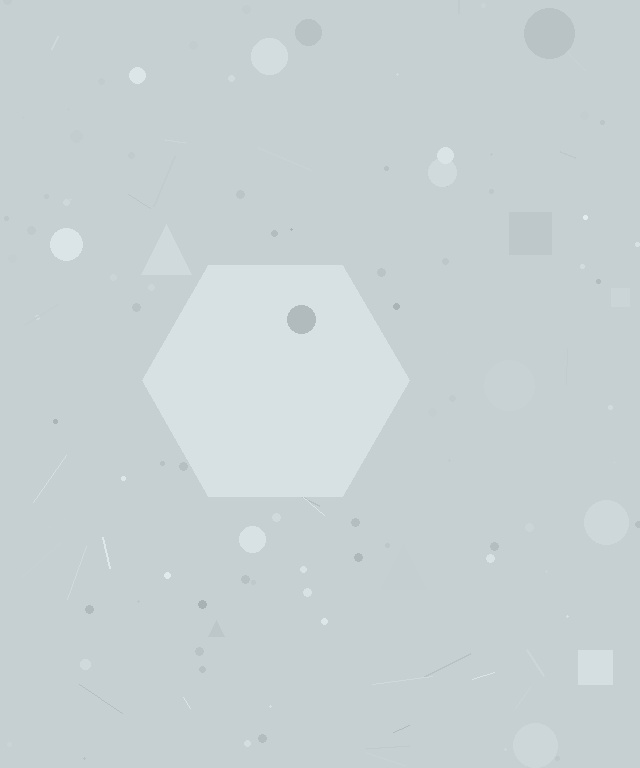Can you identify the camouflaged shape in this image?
The camouflaged shape is a hexagon.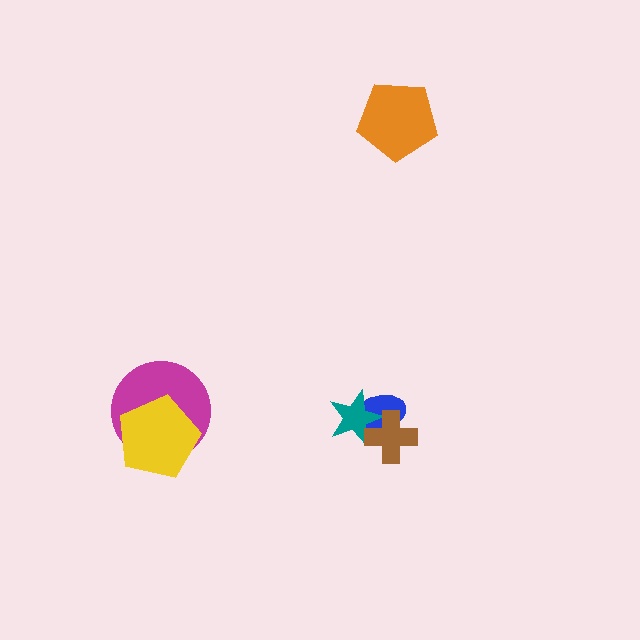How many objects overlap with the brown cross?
2 objects overlap with the brown cross.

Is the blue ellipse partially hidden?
Yes, it is partially covered by another shape.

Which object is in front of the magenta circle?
The yellow pentagon is in front of the magenta circle.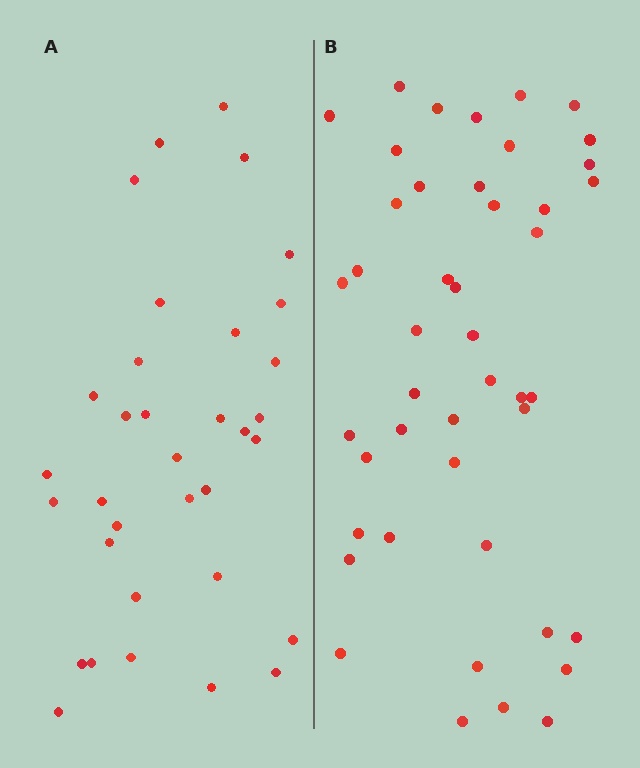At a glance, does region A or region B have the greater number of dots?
Region B (the right region) has more dots.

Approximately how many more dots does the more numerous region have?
Region B has roughly 12 or so more dots than region A.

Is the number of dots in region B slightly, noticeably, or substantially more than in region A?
Region B has noticeably more, but not dramatically so. The ratio is roughly 1.3 to 1.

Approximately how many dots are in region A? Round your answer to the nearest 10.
About 30 dots. (The exact count is 34, which rounds to 30.)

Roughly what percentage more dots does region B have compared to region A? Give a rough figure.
About 30% more.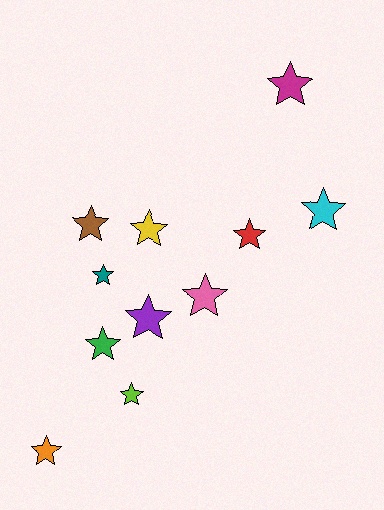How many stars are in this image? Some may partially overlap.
There are 11 stars.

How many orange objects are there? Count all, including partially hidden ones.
There is 1 orange object.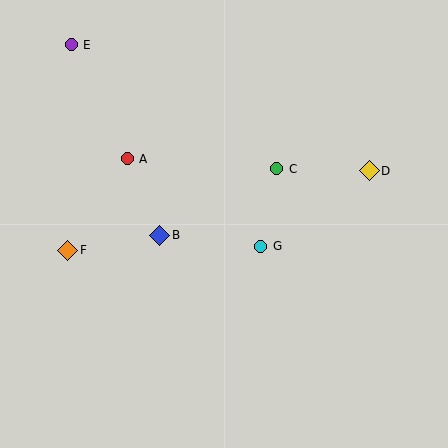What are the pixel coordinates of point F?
Point F is at (68, 250).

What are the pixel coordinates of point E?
Point E is at (71, 45).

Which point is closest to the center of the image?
Point G at (261, 246) is closest to the center.